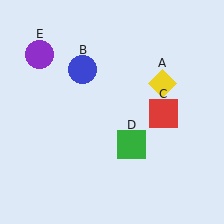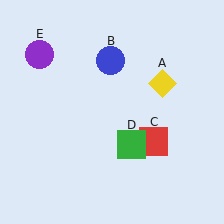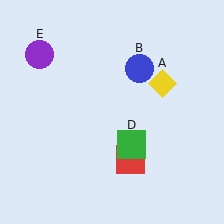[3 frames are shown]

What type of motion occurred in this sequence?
The blue circle (object B), red square (object C) rotated clockwise around the center of the scene.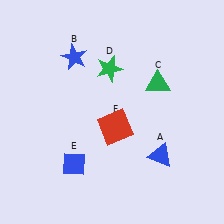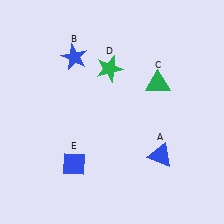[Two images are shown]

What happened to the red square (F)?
The red square (F) was removed in Image 2. It was in the bottom-right area of Image 1.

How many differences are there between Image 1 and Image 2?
There is 1 difference between the two images.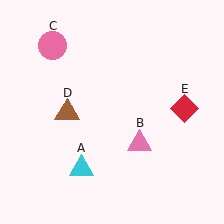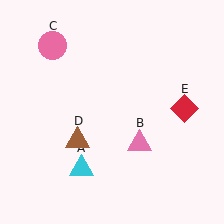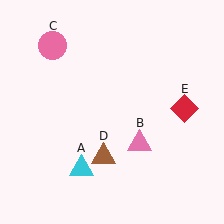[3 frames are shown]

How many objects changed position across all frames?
1 object changed position: brown triangle (object D).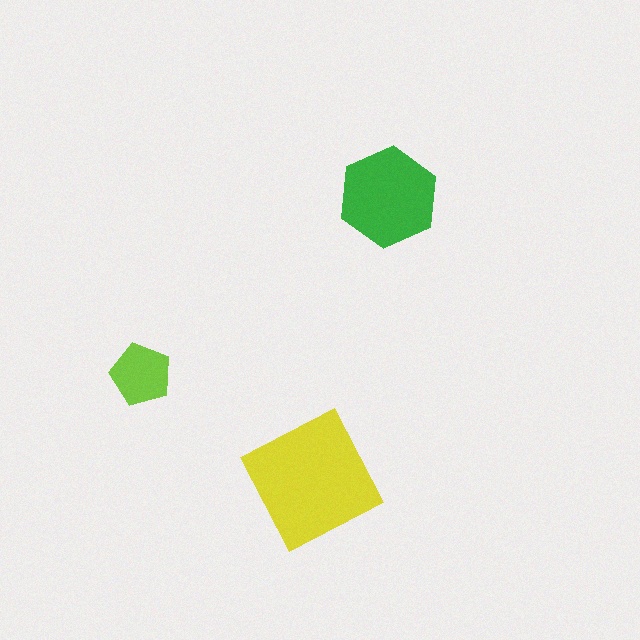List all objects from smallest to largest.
The lime pentagon, the green hexagon, the yellow square.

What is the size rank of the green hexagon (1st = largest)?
2nd.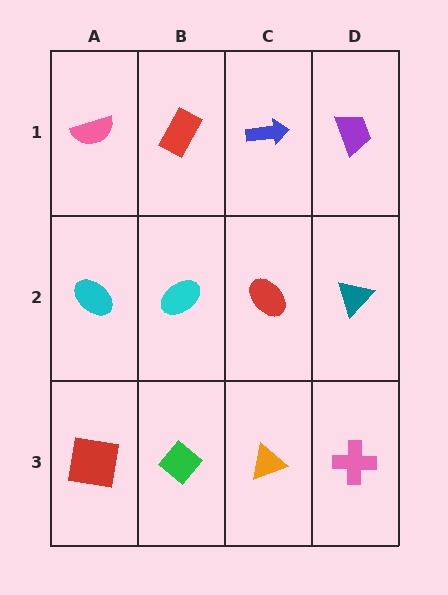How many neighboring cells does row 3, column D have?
2.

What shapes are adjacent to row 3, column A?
A cyan ellipse (row 2, column A), a green diamond (row 3, column B).